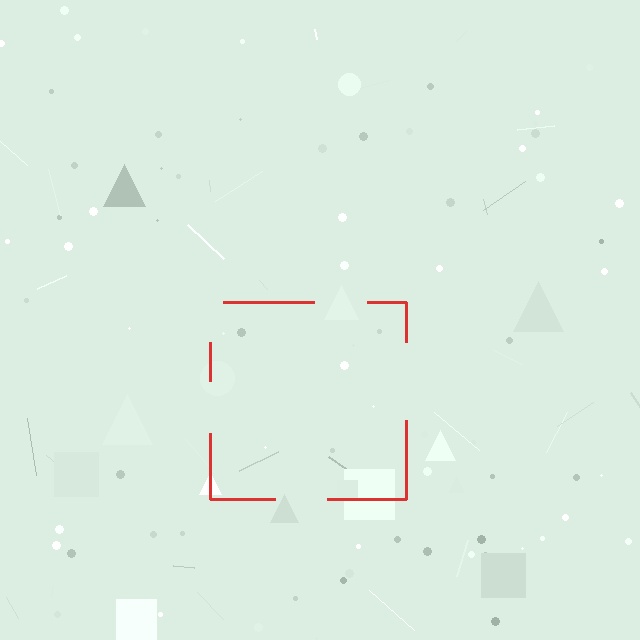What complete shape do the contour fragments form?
The contour fragments form a square.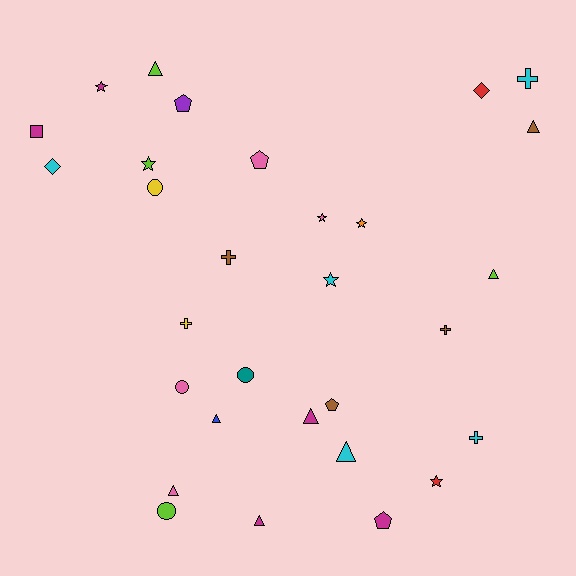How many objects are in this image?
There are 30 objects.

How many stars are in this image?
There are 6 stars.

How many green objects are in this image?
There are no green objects.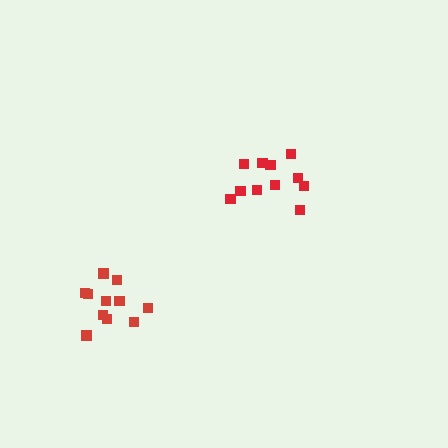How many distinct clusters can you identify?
There are 2 distinct clusters.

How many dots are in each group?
Group 1: 11 dots, Group 2: 11 dots (22 total).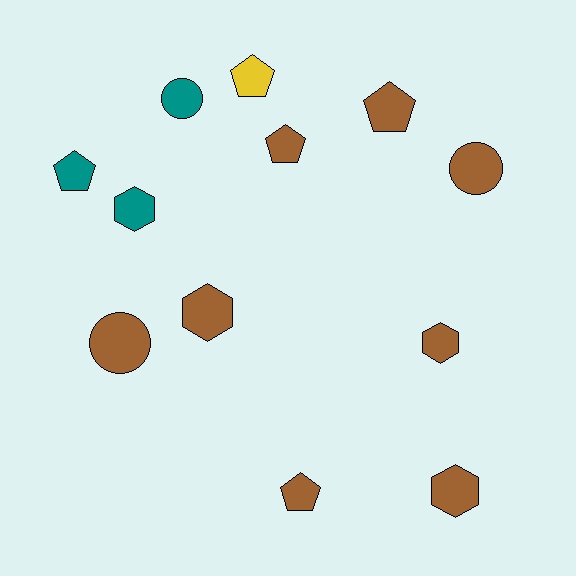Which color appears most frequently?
Brown, with 8 objects.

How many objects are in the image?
There are 12 objects.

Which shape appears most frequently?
Pentagon, with 5 objects.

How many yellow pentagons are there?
There is 1 yellow pentagon.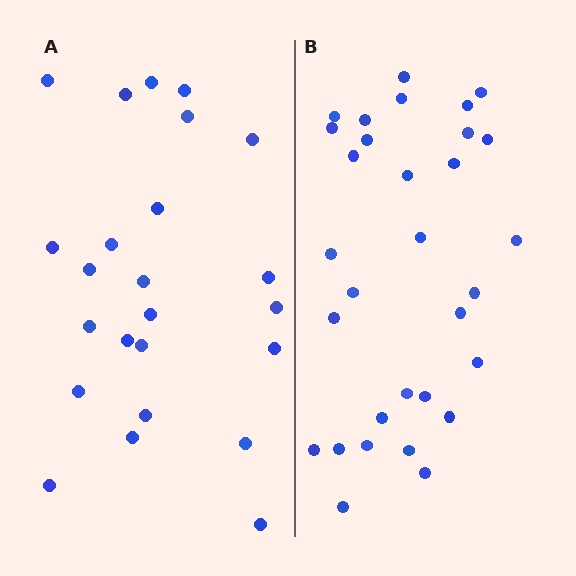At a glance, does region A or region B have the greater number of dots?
Region B (the right region) has more dots.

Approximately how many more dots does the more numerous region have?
Region B has roughly 8 or so more dots than region A.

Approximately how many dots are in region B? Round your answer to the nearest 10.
About 30 dots. (The exact count is 31, which rounds to 30.)